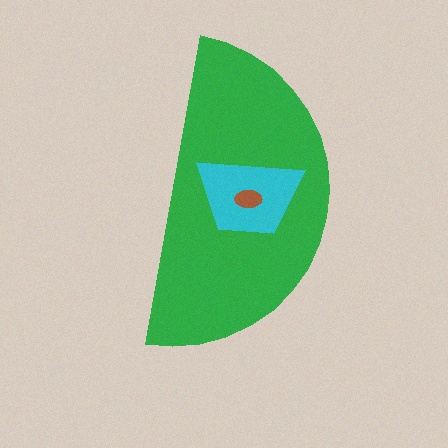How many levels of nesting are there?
3.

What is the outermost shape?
The green semicircle.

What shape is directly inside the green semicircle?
The cyan trapezoid.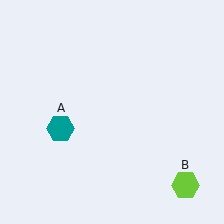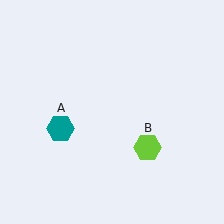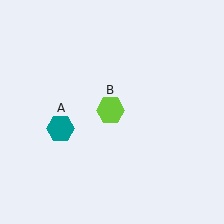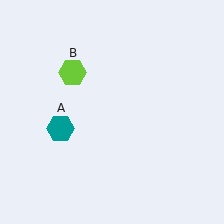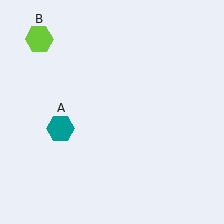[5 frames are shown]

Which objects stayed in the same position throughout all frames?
Teal hexagon (object A) remained stationary.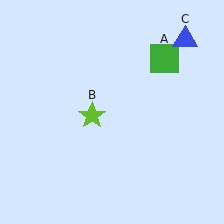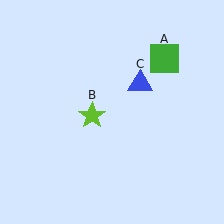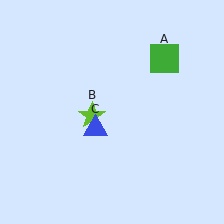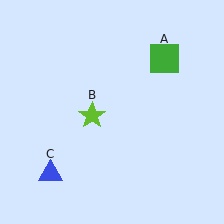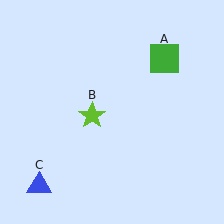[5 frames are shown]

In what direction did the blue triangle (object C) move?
The blue triangle (object C) moved down and to the left.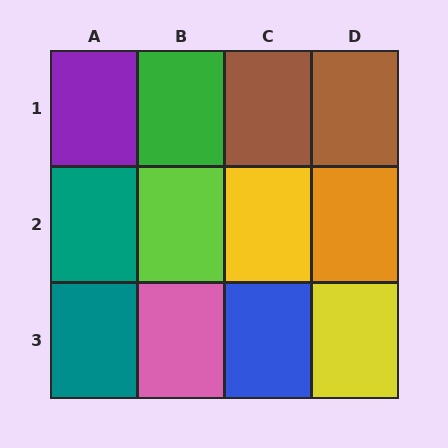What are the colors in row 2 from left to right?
Teal, lime, yellow, orange.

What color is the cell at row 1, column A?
Purple.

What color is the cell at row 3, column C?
Blue.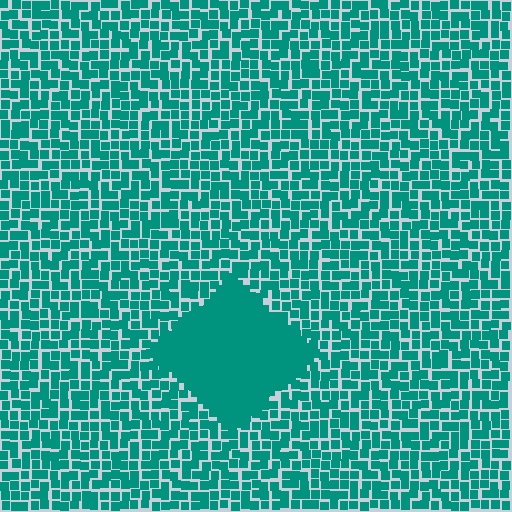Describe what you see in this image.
The image contains small teal elements arranged at two different densities. A diamond-shaped region is visible where the elements are more densely packed than the surrounding area.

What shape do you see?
I see a diamond.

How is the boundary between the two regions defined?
The boundary is defined by a change in element density (approximately 2.5x ratio). All elements are the same color, size, and shape.